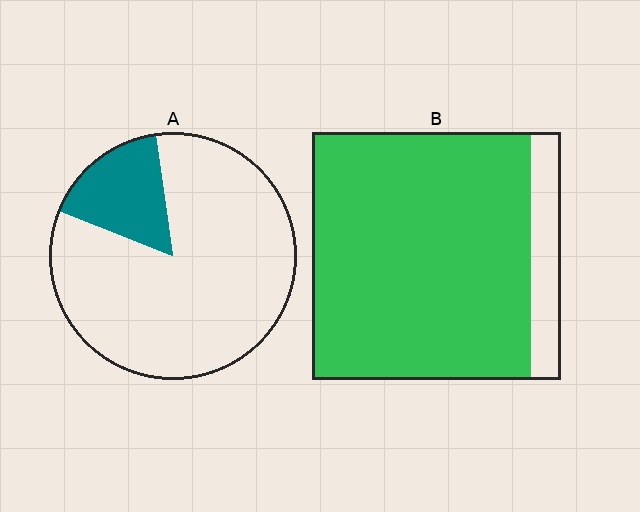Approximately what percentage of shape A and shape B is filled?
A is approximately 15% and B is approximately 90%.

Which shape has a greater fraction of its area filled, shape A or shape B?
Shape B.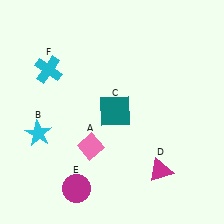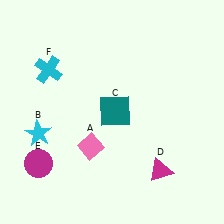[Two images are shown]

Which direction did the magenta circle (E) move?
The magenta circle (E) moved left.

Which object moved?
The magenta circle (E) moved left.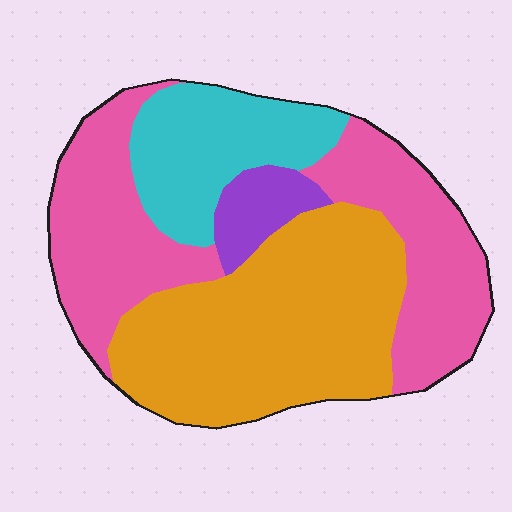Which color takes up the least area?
Purple, at roughly 5%.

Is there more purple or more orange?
Orange.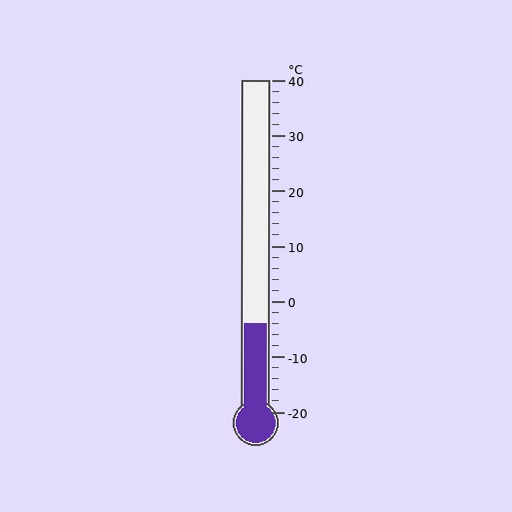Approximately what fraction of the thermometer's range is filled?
The thermometer is filled to approximately 25% of its range.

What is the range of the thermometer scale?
The thermometer scale ranges from -20°C to 40°C.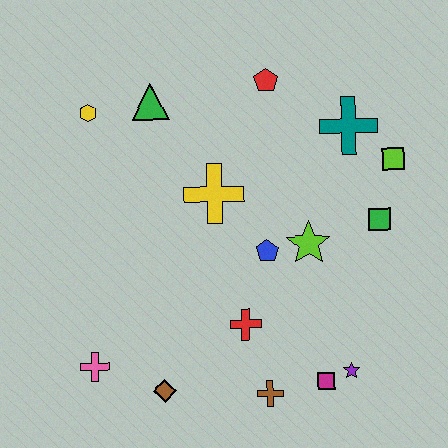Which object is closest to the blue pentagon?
The lime star is closest to the blue pentagon.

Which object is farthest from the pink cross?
The lime square is farthest from the pink cross.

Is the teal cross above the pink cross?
Yes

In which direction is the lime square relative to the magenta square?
The lime square is above the magenta square.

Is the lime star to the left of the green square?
Yes